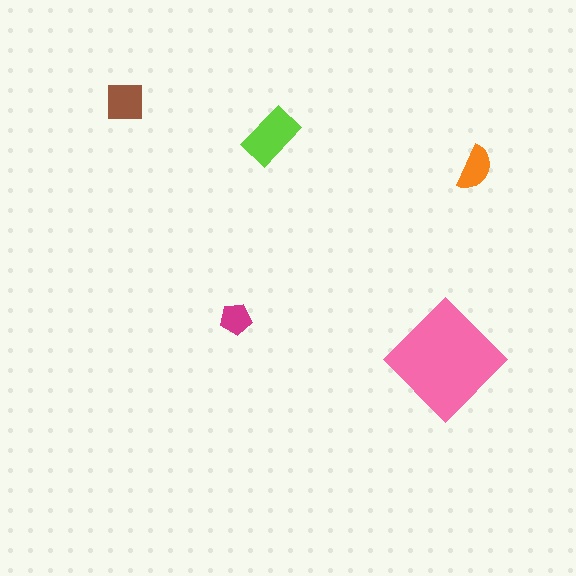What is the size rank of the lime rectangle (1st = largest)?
2nd.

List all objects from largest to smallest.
The pink diamond, the lime rectangle, the brown square, the orange semicircle, the magenta pentagon.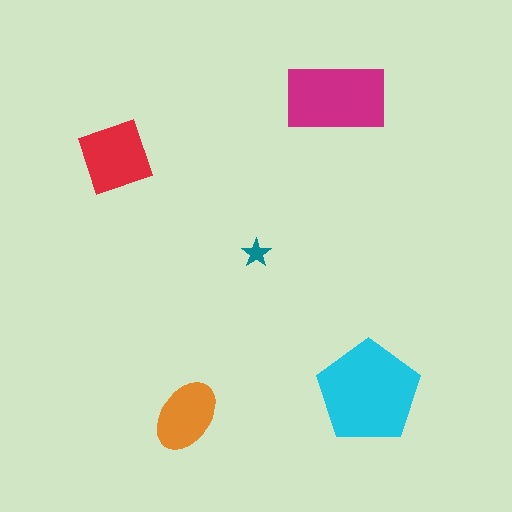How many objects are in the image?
There are 5 objects in the image.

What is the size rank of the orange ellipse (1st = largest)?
4th.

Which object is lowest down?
The orange ellipse is bottommost.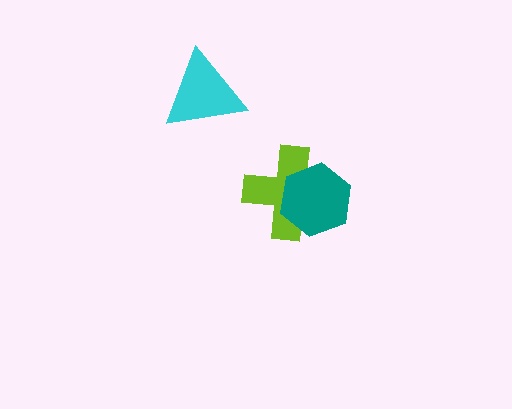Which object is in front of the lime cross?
The teal hexagon is in front of the lime cross.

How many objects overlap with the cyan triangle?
0 objects overlap with the cyan triangle.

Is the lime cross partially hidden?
Yes, it is partially covered by another shape.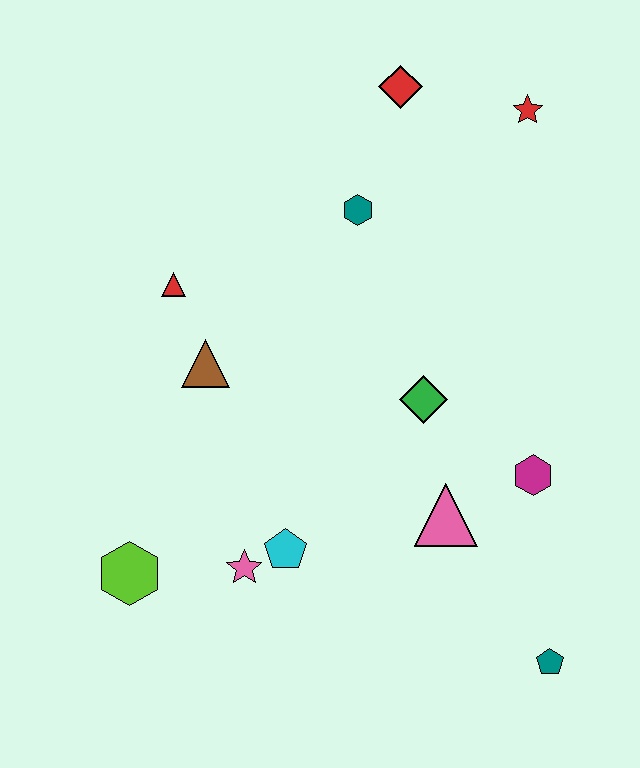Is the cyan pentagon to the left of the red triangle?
No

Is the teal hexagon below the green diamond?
No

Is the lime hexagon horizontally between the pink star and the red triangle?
No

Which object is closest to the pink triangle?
The magenta hexagon is closest to the pink triangle.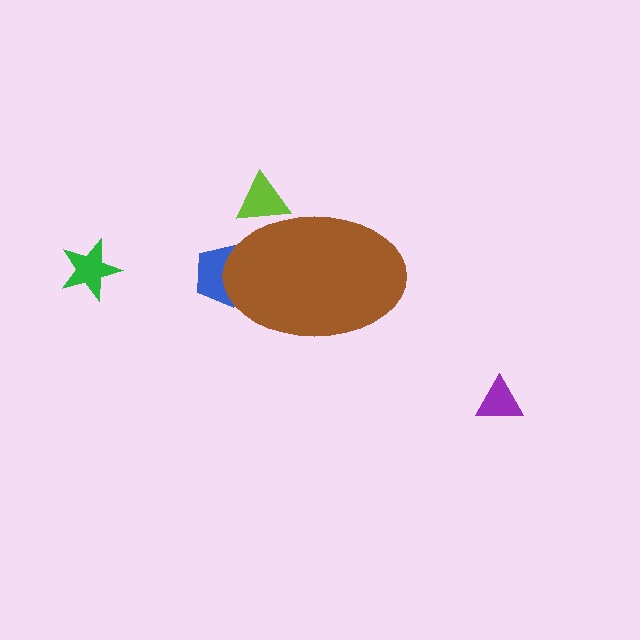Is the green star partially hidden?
No, the green star is fully visible.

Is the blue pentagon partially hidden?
Yes, the blue pentagon is partially hidden behind the brown ellipse.